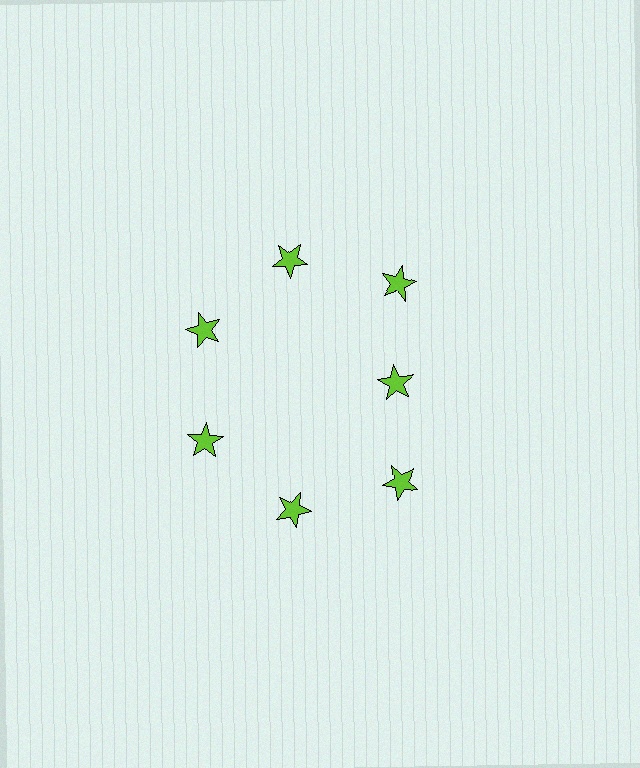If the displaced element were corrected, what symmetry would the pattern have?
It would have 7-fold rotational symmetry — the pattern would map onto itself every 51 degrees.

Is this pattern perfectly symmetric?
No. The 7 lime stars are arranged in a ring, but one element near the 3 o'clock position is pulled inward toward the center, breaking the 7-fold rotational symmetry.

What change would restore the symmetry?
The symmetry would be restored by moving it outward, back onto the ring so that all 7 stars sit at equal angles and equal distance from the center.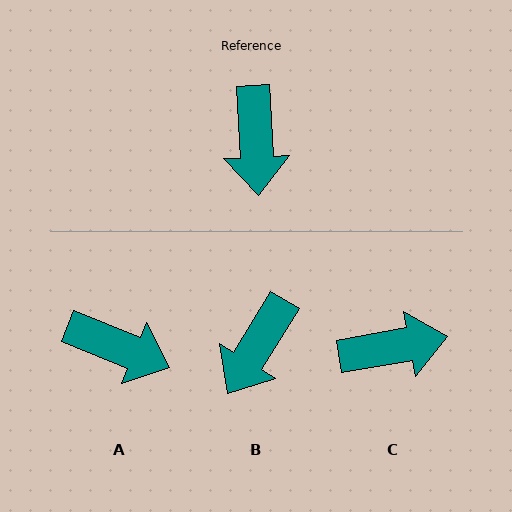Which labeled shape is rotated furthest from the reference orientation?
C, about 97 degrees away.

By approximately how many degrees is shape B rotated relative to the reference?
Approximately 35 degrees clockwise.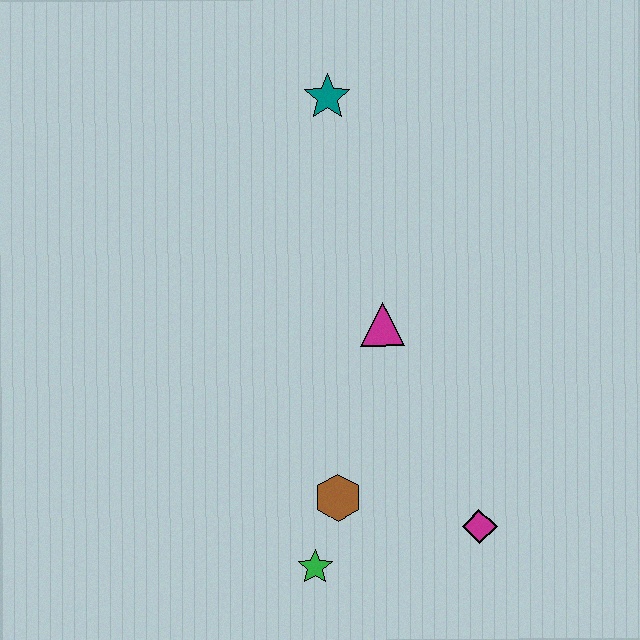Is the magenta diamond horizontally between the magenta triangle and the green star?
No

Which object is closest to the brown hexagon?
The green star is closest to the brown hexagon.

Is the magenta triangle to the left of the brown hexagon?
No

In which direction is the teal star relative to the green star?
The teal star is above the green star.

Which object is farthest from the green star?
The teal star is farthest from the green star.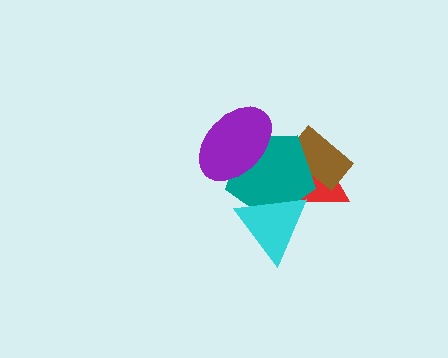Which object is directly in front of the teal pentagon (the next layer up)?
The purple ellipse is directly in front of the teal pentagon.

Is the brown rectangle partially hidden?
Yes, it is partially covered by another shape.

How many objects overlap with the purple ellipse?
1 object overlaps with the purple ellipse.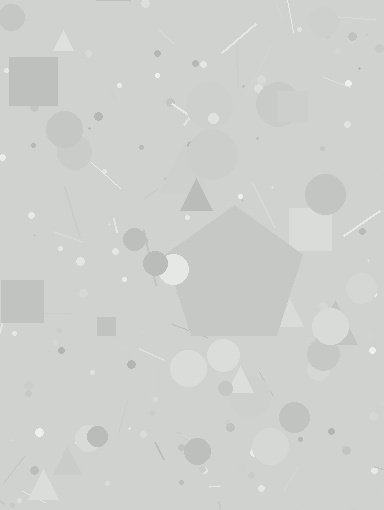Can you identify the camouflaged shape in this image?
The camouflaged shape is a pentagon.